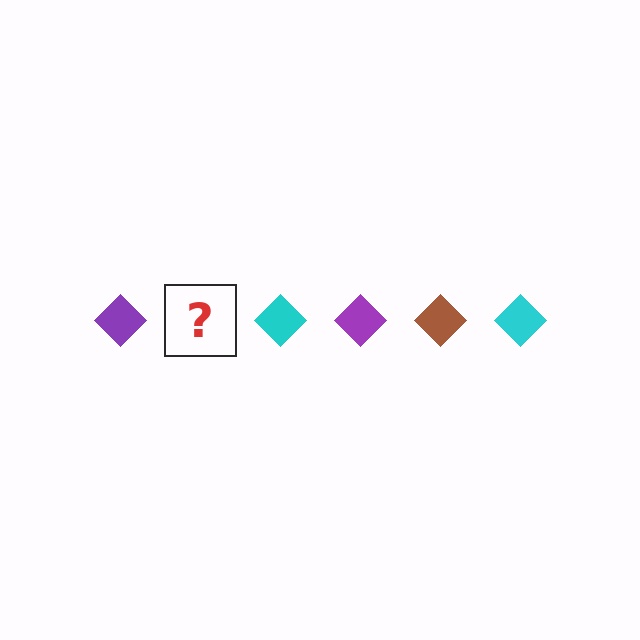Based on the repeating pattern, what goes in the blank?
The blank should be a brown diamond.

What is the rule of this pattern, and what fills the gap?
The rule is that the pattern cycles through purple, brown, cyan diamonds. The gap should be filled with a brown diamond.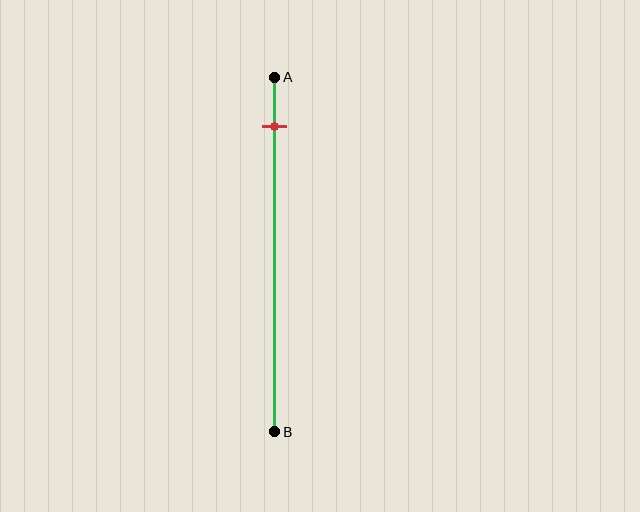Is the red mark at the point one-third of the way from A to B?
No, the mark is at about 15% from A, not at the 33% one-third point.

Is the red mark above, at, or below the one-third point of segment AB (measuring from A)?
The red mark is above the one-third point of segment AB.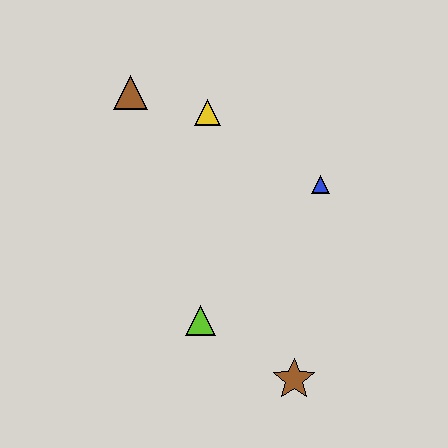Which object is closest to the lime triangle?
The brown star is closest to the lime triangle.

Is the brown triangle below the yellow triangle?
No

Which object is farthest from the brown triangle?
The brown star is farthest from the brown triangle.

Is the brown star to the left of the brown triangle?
No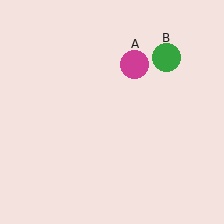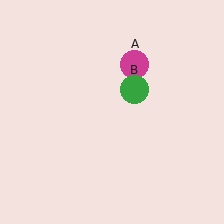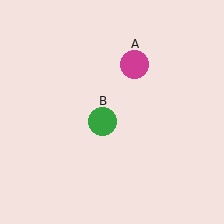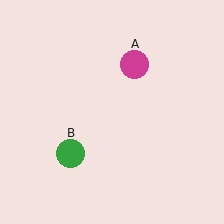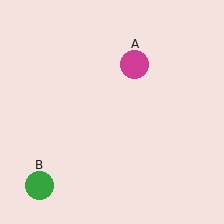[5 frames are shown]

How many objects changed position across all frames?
1 object changed position: green circle (object B).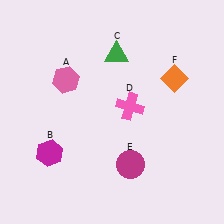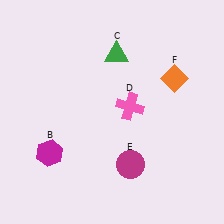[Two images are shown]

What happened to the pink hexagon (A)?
The pink hexagon (A) was removed in Image 2. It was in the top-left area of Image 1.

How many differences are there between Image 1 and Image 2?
There is 1 difference between the two images.